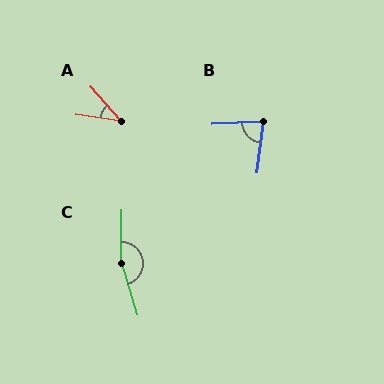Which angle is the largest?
C, at approximately 163 degrees.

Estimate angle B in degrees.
Approximately 80 degrees.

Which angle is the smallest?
A, at approximately 40 degrees.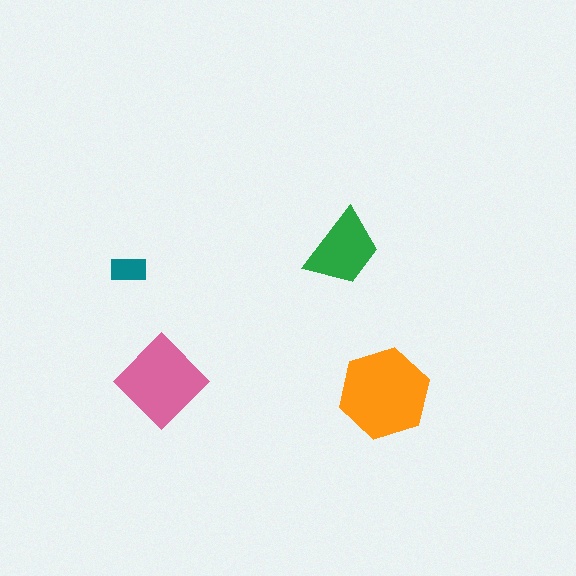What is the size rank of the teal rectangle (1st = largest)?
4th.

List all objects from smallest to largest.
The teal rectangle, the green trapezoid, the pink diamond, the orange hexagon.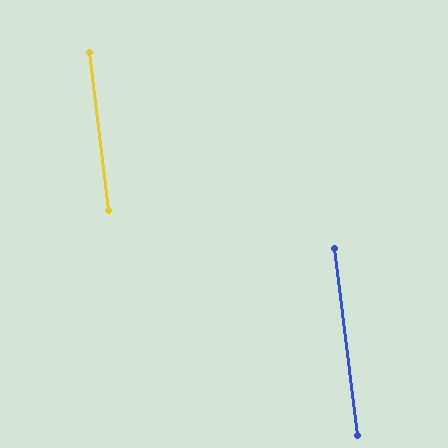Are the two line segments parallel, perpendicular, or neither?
Parallel — their directions differ by only 0.4°.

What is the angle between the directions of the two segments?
Approximately 0 degrees.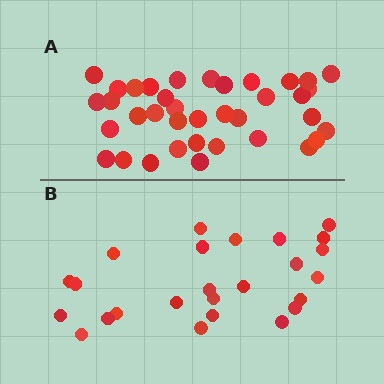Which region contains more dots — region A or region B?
Region A (the top region) has more dots.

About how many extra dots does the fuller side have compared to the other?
Region A has roughly 12 or so more dots than region B.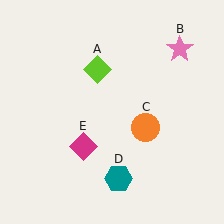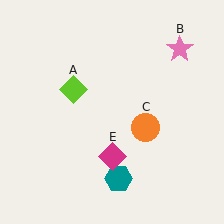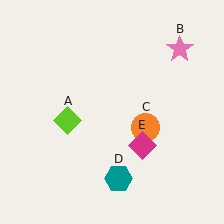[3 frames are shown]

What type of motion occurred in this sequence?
The lime diamond (object A), magenta diamond (object E) rotated counterclockwise around the center of the scene.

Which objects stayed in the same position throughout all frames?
Pink star (object B) and orange circle (object C) and teal hexagon (object D) remained stationary.